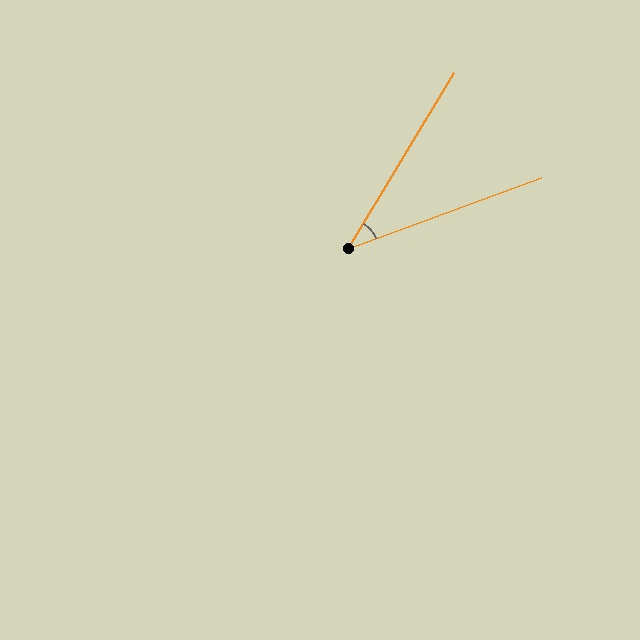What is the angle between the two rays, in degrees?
Approximately 39 degrees.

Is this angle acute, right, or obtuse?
It is acute.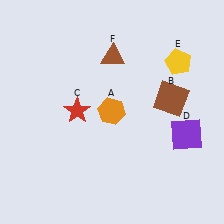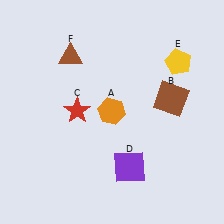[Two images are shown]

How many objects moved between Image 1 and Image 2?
2 objects moved between the two images.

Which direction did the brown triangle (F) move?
The brown triangle (F) moved left.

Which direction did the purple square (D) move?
The purple square (D) moved left.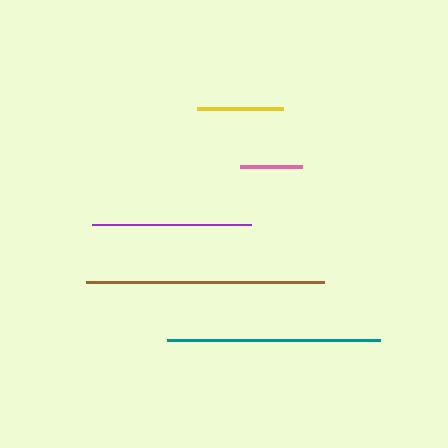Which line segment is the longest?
The brown line is the longest at approximately 238 pixels.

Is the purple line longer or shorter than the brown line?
The brown line is longer than the purple line.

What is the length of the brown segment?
The brown segment is approximately 238 pixels long.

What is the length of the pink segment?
The pink segment is approximately 62 pixels long.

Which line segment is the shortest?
The pink line is the shortest at approximately 62 pixels.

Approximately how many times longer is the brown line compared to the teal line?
The brown line is approximately 1.1 times the length of the teal line.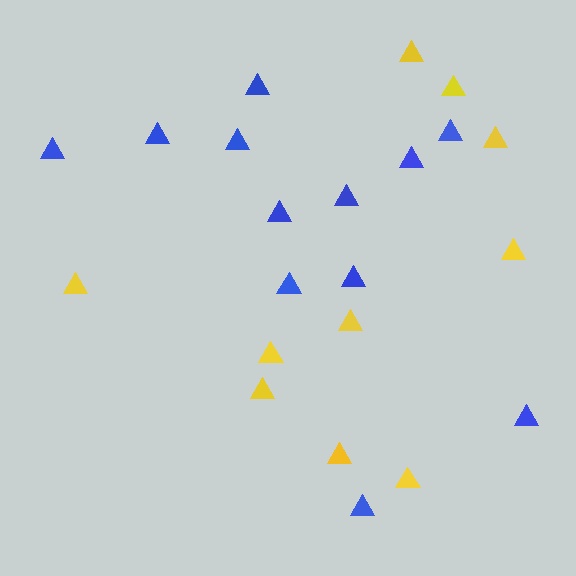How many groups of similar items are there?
There are 2 groups: one group of blue triangles (12) and one group of yellow triangles (10).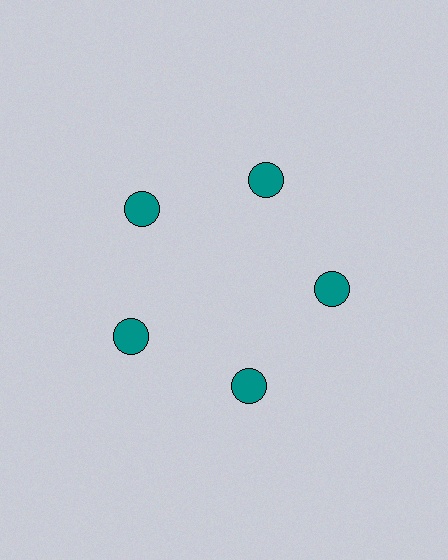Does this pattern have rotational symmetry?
Yes, this pattern has 5-fold rotational symmetry. It looks the same after rotating 72 degrees around the center.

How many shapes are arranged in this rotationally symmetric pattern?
There are 5 shapes, arranged in 5 groups of 1.